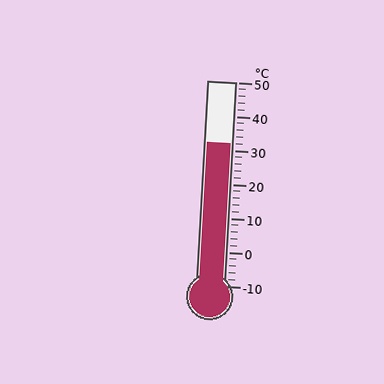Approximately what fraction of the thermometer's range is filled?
The thermometer is filled to approximately 70% of its range.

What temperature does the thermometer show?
The thermometer shows approximately 32°C.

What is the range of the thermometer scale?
The thermometer scale ranges from -10°C to 50°C.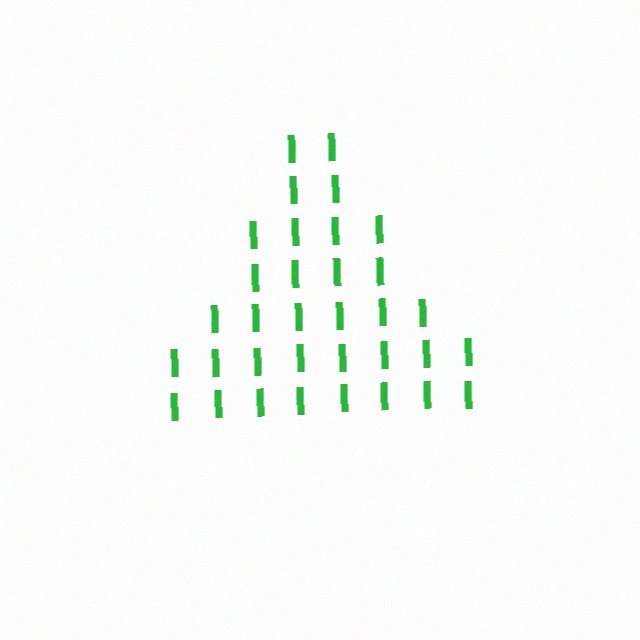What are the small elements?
The small elements are letter I's.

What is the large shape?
The large shape is a triangle.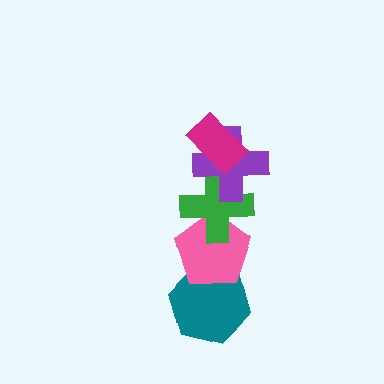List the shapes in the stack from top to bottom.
From top to bottom: the magenta rectangle, the purple cross, the green cross, the pink pentagon, the teal hexagon.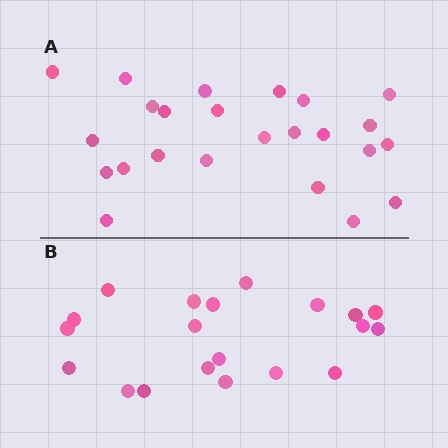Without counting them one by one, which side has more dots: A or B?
Region A (the top region) has more dots.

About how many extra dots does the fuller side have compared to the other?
Region A has about 4 more dots than region B.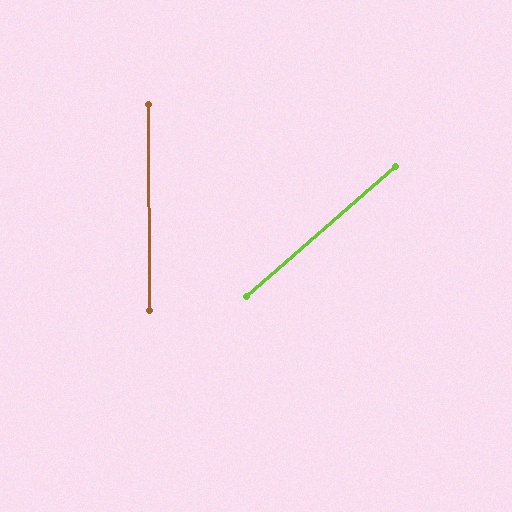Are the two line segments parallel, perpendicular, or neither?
Neither parallel nor perpendicular — they differ by about 49°.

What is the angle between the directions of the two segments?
Approximately 49 degrees.